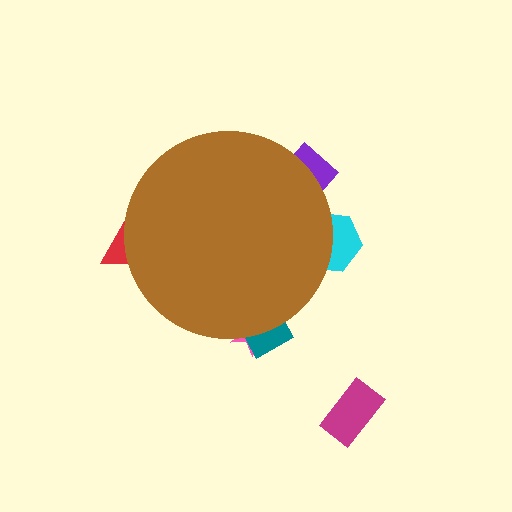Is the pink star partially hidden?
Yes, the pink star is partially hidden behind the brown circle.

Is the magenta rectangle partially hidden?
No, the magenta rectangle is fully visible.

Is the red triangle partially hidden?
Yes, the red triangle is partially hidden behind the brown circle.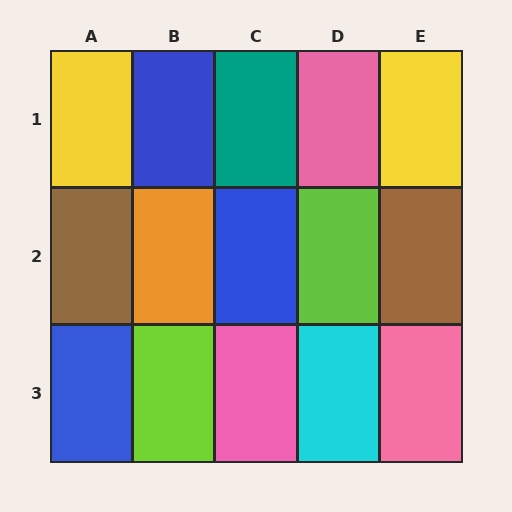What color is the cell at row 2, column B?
Orange.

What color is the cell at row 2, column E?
Brown.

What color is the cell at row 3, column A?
Blue.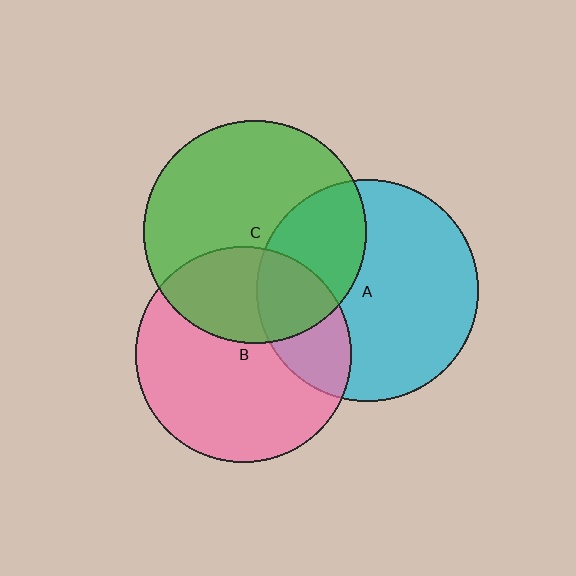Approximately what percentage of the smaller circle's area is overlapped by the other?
Approximately 30%.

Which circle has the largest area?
Circle C (green).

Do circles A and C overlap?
Yes.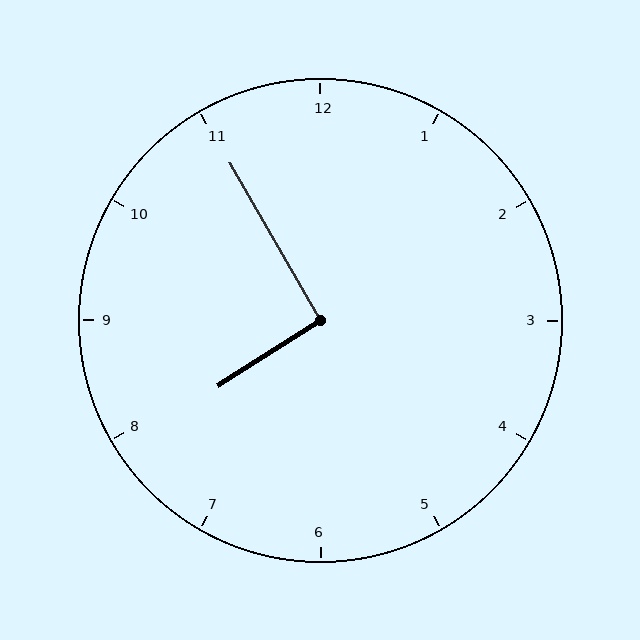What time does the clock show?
7:55.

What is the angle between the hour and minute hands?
Approximately 92 degrees.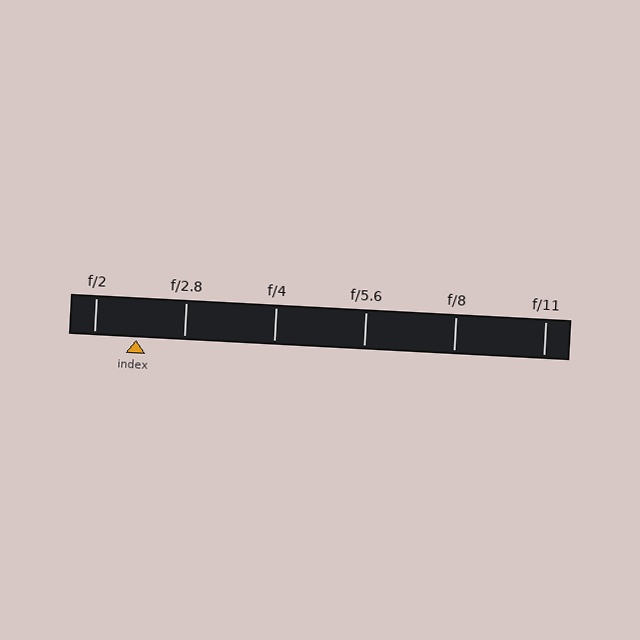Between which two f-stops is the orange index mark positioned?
The index mark is between f/2 and f/2.8.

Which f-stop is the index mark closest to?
The index mark is closest to f/2.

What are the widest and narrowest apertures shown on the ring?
The widest aperture shown is f/2 and the narrowest is f/11.